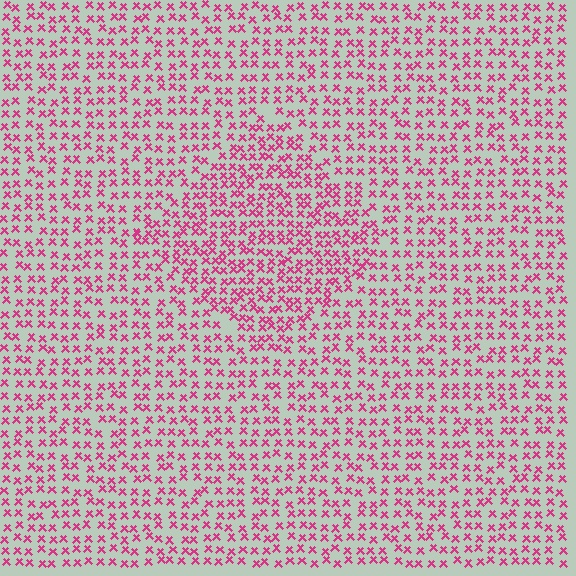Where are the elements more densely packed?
The elements are more densely packed inside the diamond boundary.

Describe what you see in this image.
The image contains small magenta elements arranged at two different densities. A diamond-shaped region is visible where the elements are more densely packed than the surrounding area.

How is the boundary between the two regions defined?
The boundary is defined by a change in element density (approximately 1.5x ratio). All elements are the same color, size, and shape.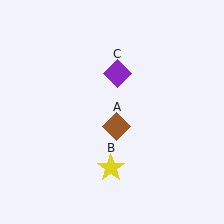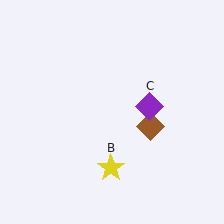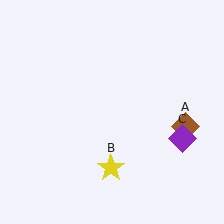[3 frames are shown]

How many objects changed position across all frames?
2 objects changed position: brown diamond (object A), purple diamond (object C).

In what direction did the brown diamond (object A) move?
The brown diamond (object A) moved right.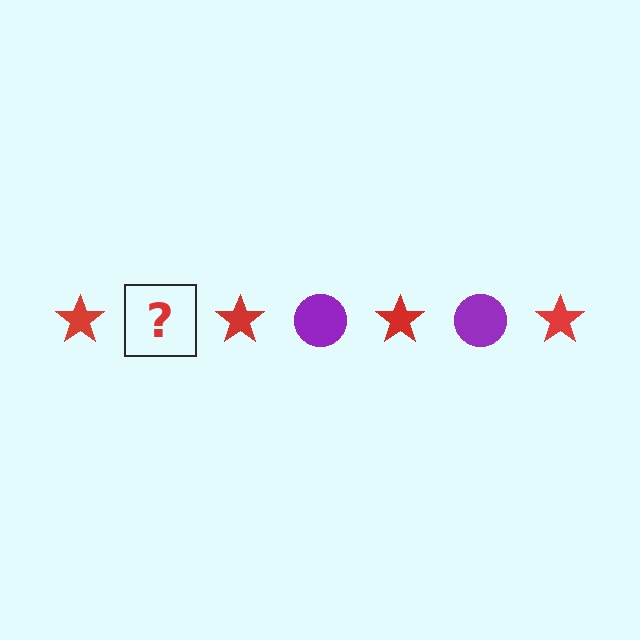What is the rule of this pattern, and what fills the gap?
The rule is that the pattern alternates between red star and purple circle. The gap should be filled with a purple circle.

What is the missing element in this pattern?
The missing element is a purple circle.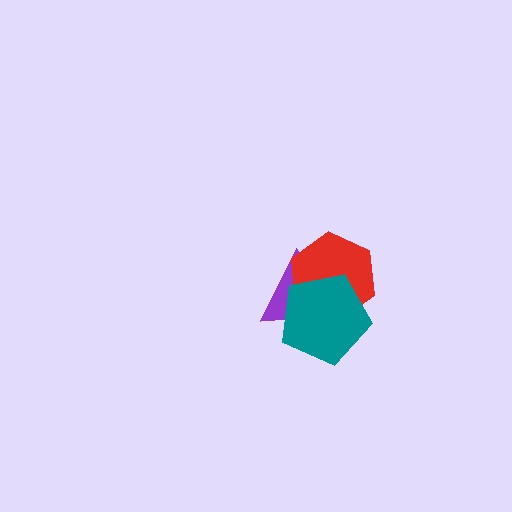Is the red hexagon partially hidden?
Yes, it is partially covered by another shape.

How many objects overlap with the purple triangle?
2 objects overlap with the purple triangle.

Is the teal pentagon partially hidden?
No, no other shape covers it.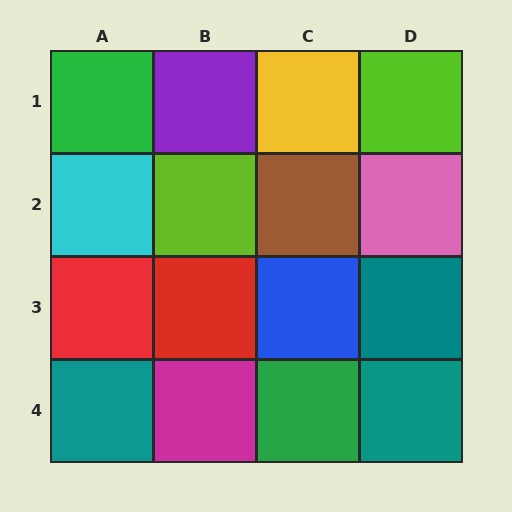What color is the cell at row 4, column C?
Green.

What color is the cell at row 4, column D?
Teal.